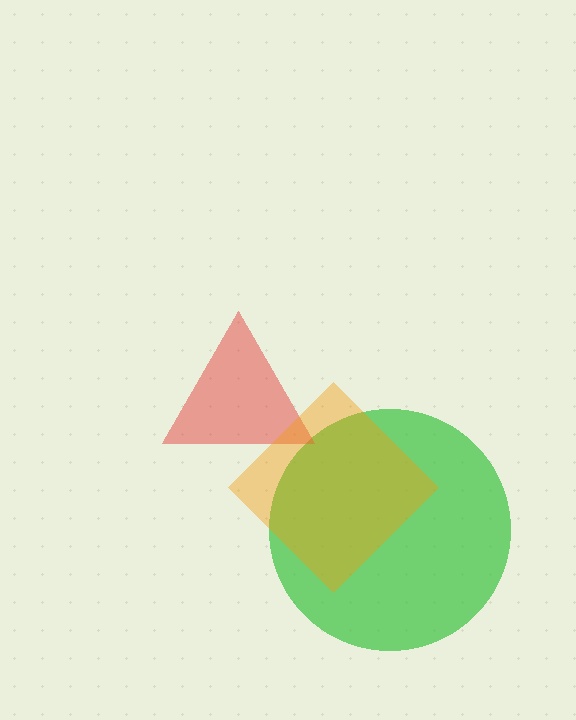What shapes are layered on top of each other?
The layered shapes are: a green circle, a red triangle, an orange diamond.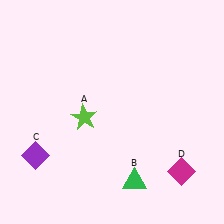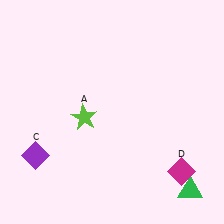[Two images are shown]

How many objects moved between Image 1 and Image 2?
1 object moved between the two images.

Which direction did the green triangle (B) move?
The green triangle (B) moved right.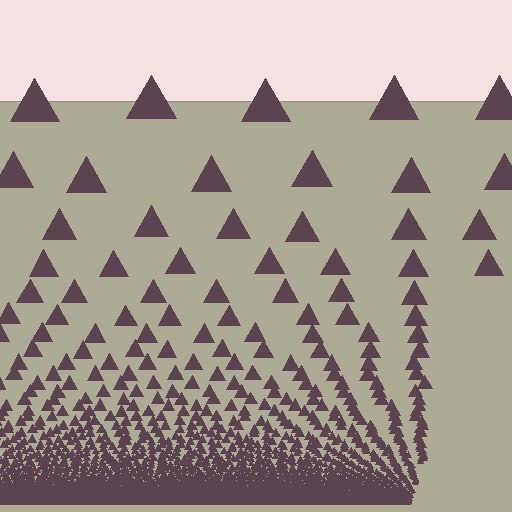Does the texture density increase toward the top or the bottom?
Density increases toward the bottom.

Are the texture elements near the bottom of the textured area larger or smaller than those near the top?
Smaller. The gradient is inverted — elements near the bottom are smaller and denser.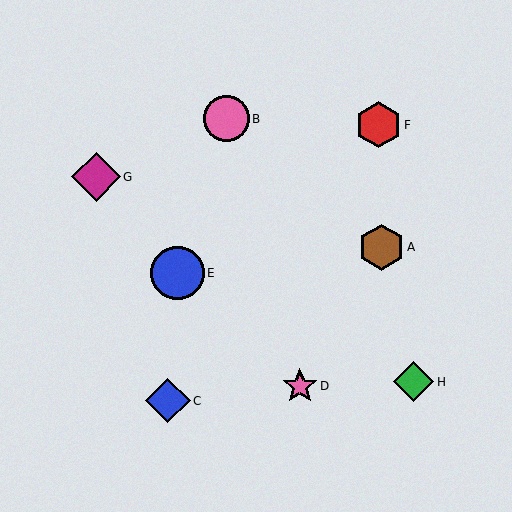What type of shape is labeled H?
Shape H is a green diamond.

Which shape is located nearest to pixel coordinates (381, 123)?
The red hexagon (labeled F) at (379, 125) is nearest to that location.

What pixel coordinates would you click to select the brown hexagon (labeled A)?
Click at (381, 247) to select the brown hexagon A.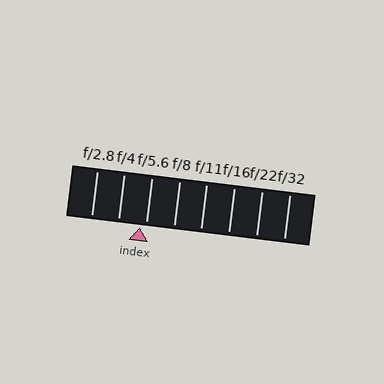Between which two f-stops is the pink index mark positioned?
The index mark is between f/4 and f/5.6.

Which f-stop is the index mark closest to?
The index mark is closest to f/5.6.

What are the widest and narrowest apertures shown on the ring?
The widest aperture shown is f/2.8 and the narrowest is f/32.